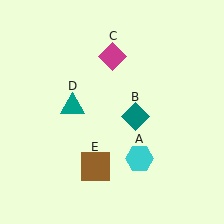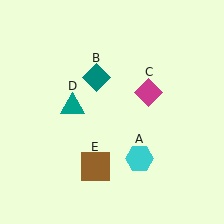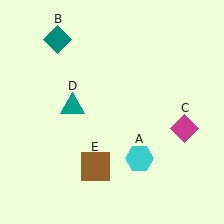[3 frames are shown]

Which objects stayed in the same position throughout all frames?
Cyan hexagon (object A) and teal triangle (object D) and brown square (object E) remained stationary.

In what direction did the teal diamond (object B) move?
The teal diamond (object B) moved up and to the left.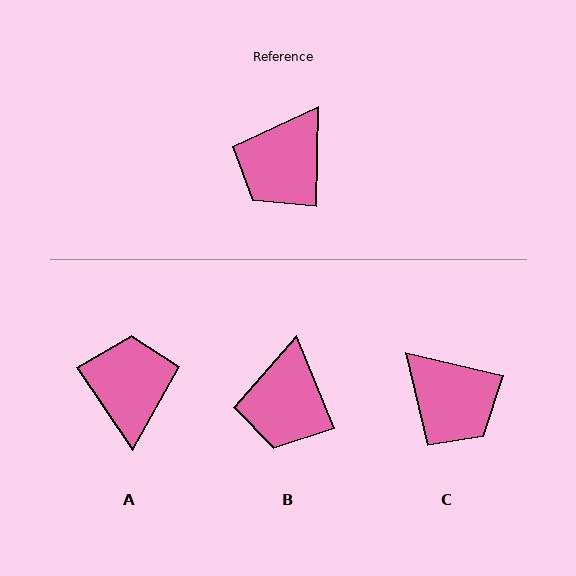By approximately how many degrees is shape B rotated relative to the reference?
Approximately 24 degrees counter-clockwise.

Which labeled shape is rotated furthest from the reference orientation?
A, about 145 degrees away.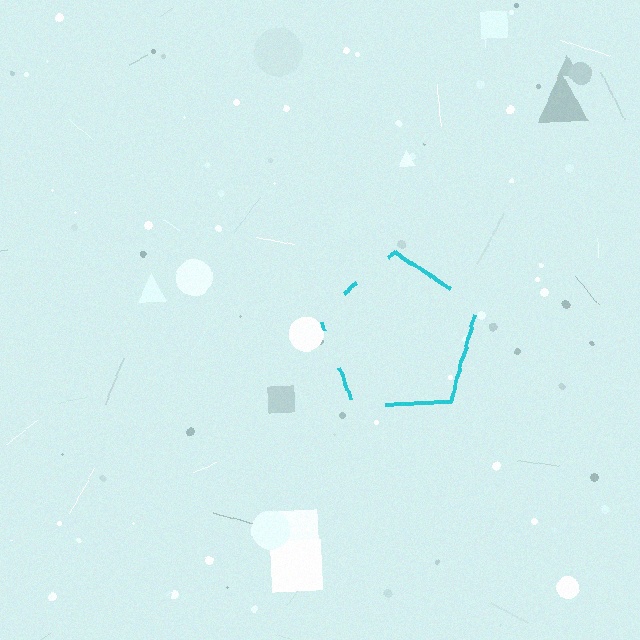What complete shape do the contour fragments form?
The contour fragments form a pentagon.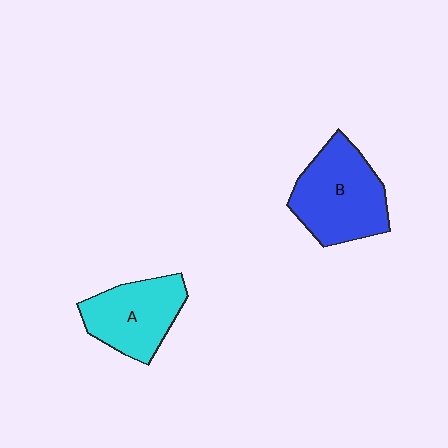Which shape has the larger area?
Shape B (blue).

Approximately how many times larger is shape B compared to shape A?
Approximately 1.2 times.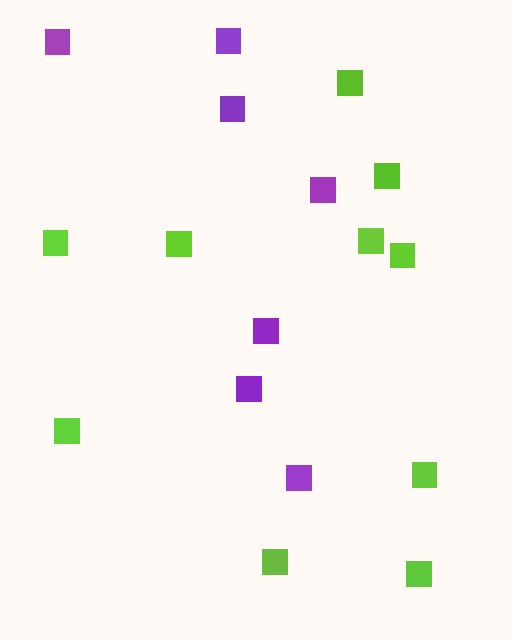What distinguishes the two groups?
There are 2 groups: one group of lime squares (10) and one group of purple squares (7).